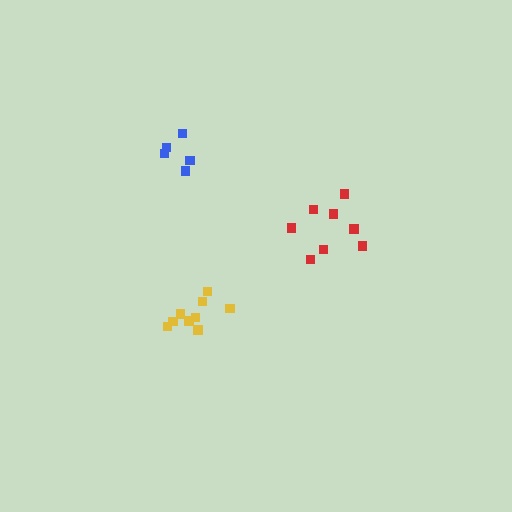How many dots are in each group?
Group 1: 9 dots, Group 2: 5 dots, Group 3: 8 dots (22 total).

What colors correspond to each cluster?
The clusters are colored: yellow, blue, red.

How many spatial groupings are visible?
There are 3 spatial groupings.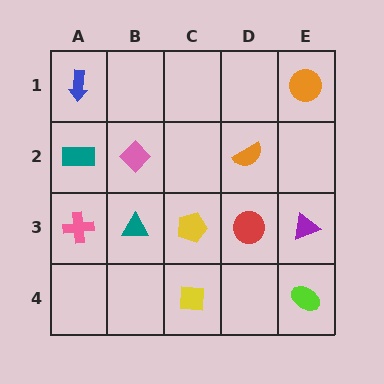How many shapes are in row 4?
2 shapes.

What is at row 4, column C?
A yellow square.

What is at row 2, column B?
A pink diamond.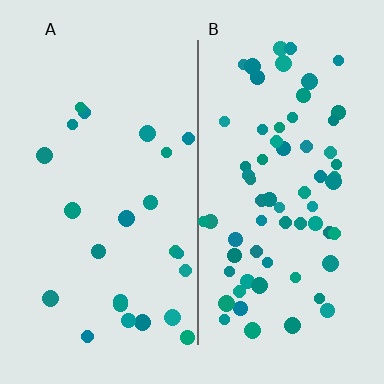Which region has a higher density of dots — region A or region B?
B (the right).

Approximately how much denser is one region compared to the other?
Approximately 2.8× — region B over region A.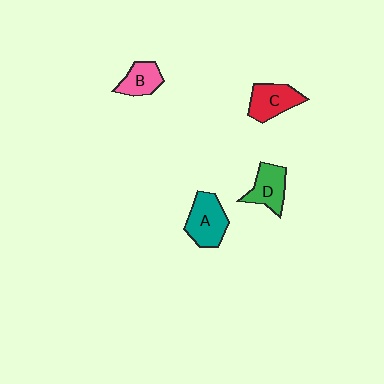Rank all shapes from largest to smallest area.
From largest to smallest: A (teal), C (red), D (green), B (pink).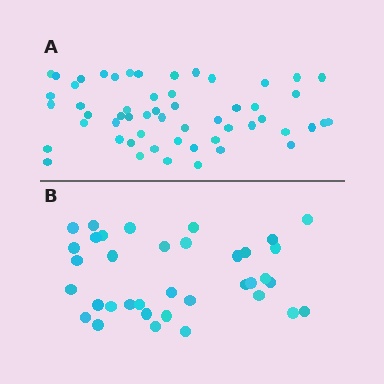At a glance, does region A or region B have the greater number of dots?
Region A (the top region) has more dots.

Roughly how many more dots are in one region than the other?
Region A has approximately 20 more dots than region B.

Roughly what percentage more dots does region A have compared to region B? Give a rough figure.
About 55% more.